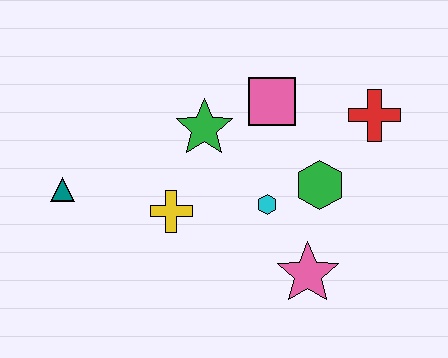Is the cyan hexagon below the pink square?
Yes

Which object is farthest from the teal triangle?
The red cross is farthest from the teal triangle.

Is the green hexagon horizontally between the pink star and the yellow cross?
No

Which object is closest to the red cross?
The green hexagon is closest to the red cross.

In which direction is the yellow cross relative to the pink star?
The yellow cross is to the left of the pink star.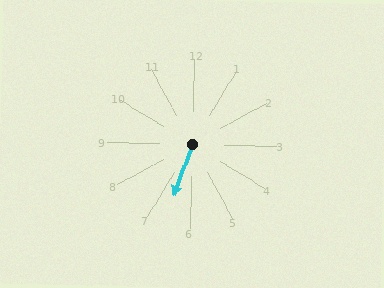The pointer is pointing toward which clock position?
Roughly 7 o'clock.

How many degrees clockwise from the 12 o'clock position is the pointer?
Approximately 199 degrees.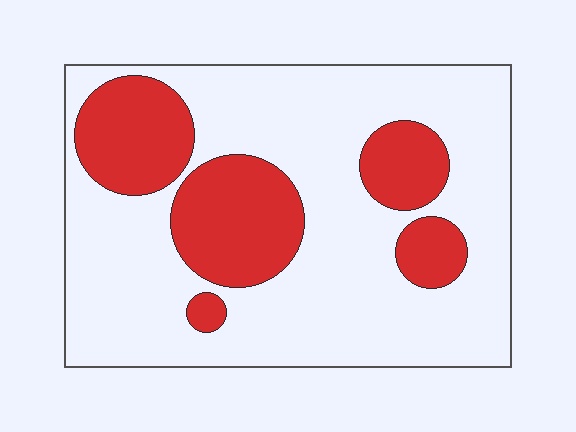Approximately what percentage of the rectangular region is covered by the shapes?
Approximately 30%.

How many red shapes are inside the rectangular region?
5.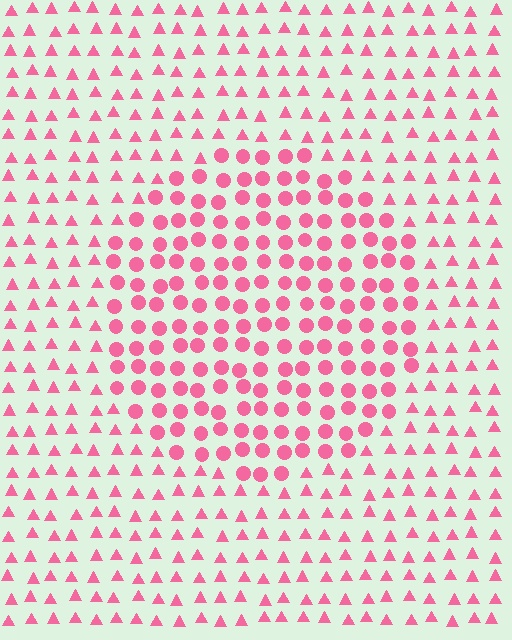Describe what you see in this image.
The image is filled with small pink elements arranged in a uniform grid. A circle-shaped region contains circles, while the surrounding area contains triangles. The boundary is defined purely by the change in element shape.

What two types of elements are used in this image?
The image uses circles inside the circle region and triangles outside it.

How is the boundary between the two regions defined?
The boundary is defined by a change in element shape: circles inside vs. triangles outside. All elements share the same color and spacing.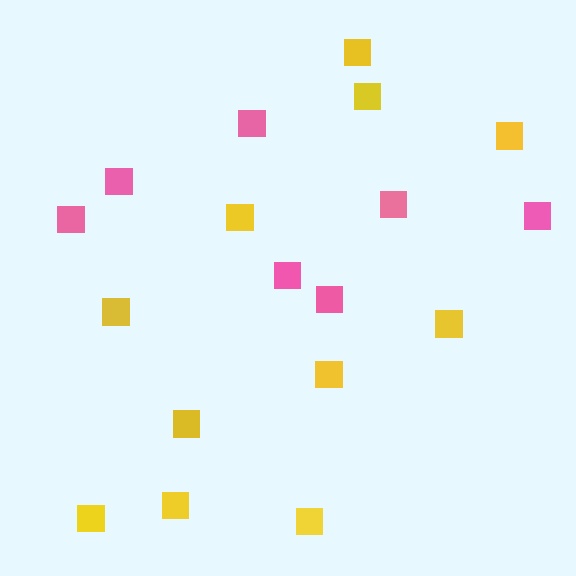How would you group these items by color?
There are 2 groups: one group of yellow squares (11) and one group of pink squares (7).